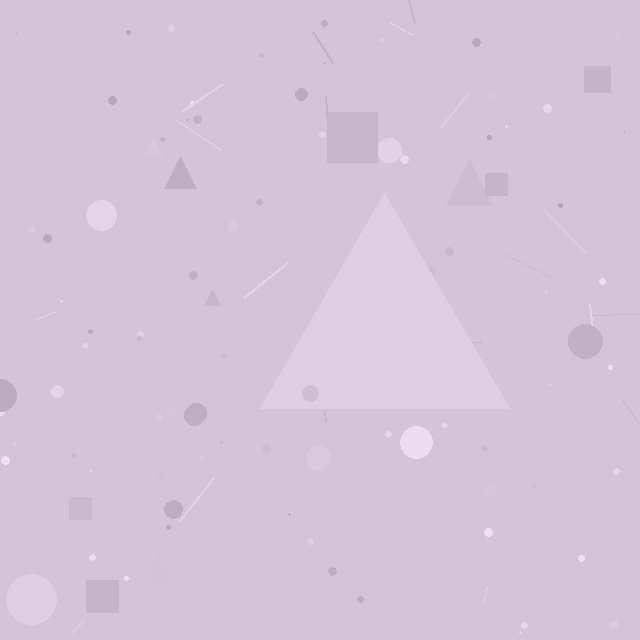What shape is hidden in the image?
A triangle is hidden in the image.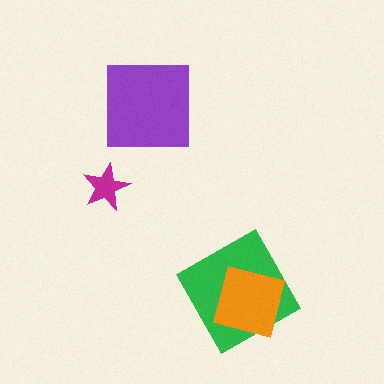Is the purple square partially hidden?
No, no other shape covers it.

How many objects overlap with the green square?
1 object overlaps with the green square.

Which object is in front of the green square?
The orange square is in front of the green square.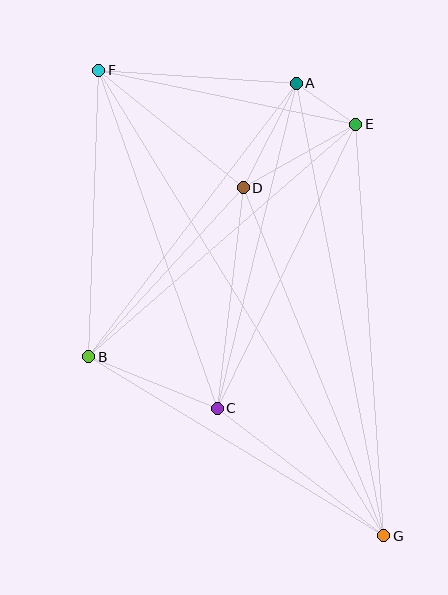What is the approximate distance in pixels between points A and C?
The distance between A and C is approximately 335 pixels.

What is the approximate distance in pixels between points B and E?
The distance between B and E is approximately 354 pixels.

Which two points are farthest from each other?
Points F and G are farthest from each other.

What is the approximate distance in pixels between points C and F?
The distance between C and F is approximately 358 pixels.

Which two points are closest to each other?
Points A and E are closest to each other.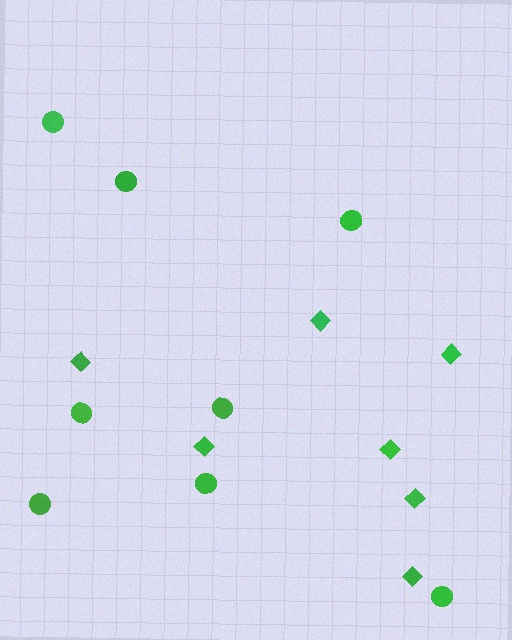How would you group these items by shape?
There are 2 groups: one group of circles (8) and one group of diamonds (7).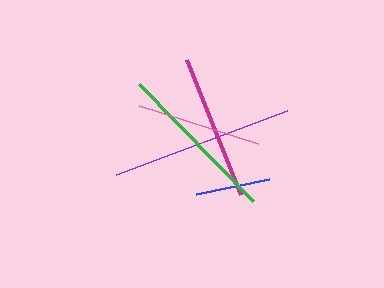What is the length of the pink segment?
The pink segment is approximately 125 pixels long.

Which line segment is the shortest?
The blue line is the shortest at approximately 75 pixels.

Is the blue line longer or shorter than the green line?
The green line is longer than the blue line.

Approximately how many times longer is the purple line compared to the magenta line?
The purple line is approximately 1.3 times the length of the magenta line.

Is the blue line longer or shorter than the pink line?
The pink line is longer than the blue line.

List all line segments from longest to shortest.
From longest to shortest: purple, green, magenta, pink, blue.